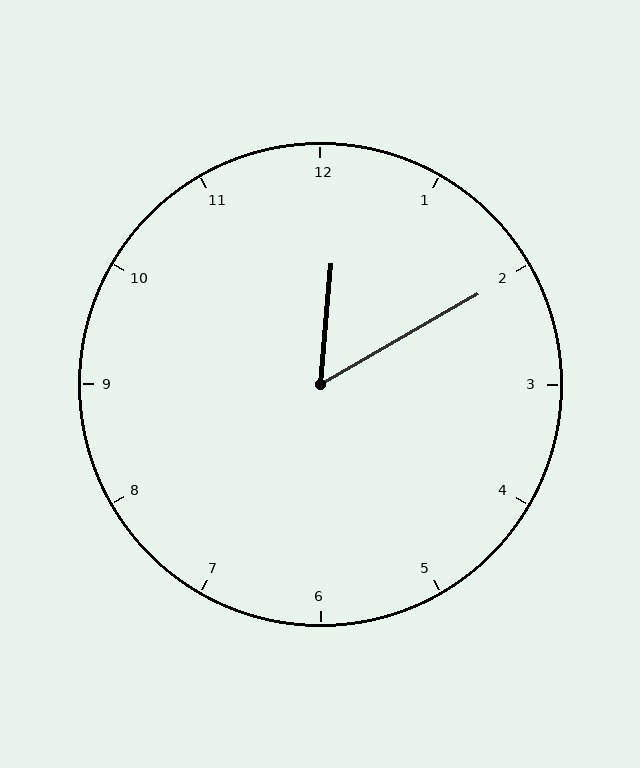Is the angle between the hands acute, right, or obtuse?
It is acute.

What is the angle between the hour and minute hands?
Approximately 55 degrees.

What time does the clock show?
12:10.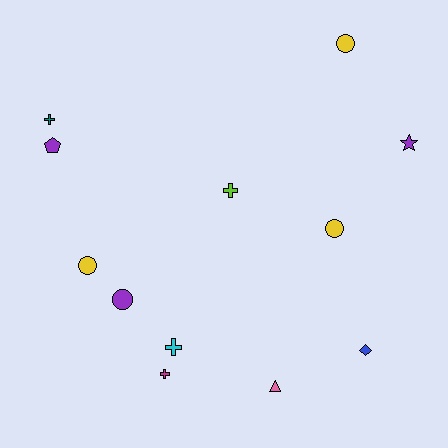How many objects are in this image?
There are 12 objects.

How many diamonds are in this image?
There is 1 diamond.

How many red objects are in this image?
There are no red objects.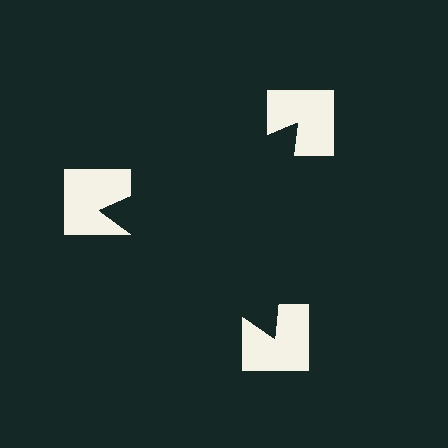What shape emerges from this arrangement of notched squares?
An illusory triangle — its edges are inferred from the aligned wedge cuts in the notched squares, not physically drawn.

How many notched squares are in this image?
There are 3 — one at each vertex of the illusory triangle.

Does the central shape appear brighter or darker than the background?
It typically appears slightly darker than the background, even though no actual brightness change is drawn.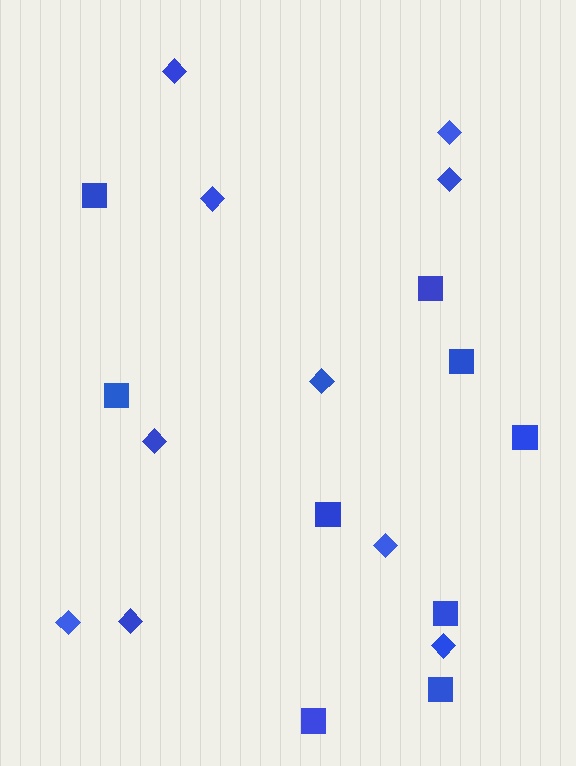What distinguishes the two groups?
There are 2 groups: one group of diamonds (10) and one group of squares (9).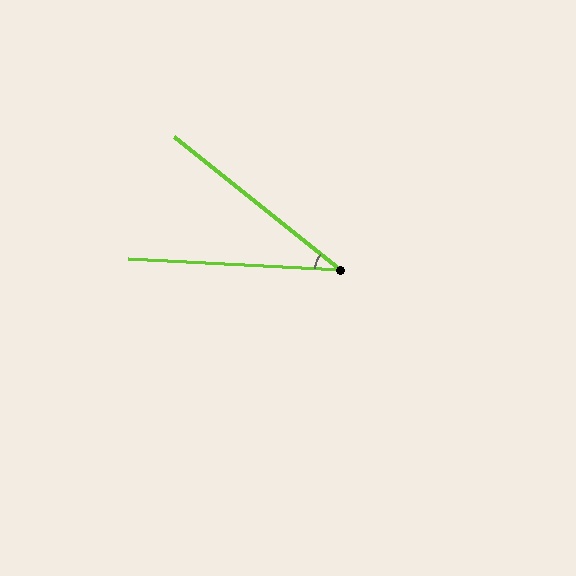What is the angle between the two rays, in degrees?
Approximately 36 degrees.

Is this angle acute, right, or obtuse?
It is acute.